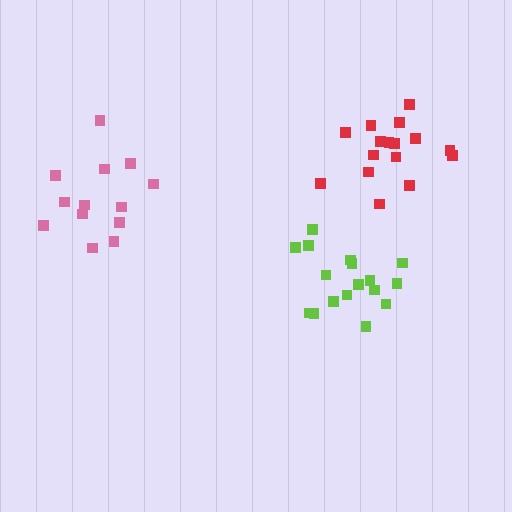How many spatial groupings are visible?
There are 3 spatial groupings.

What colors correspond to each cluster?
The clusters are colored: lime, pink, red.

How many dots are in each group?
Group 1: 17 dots, Group 2: 13 dots, Group 3: 16 dots (46 total).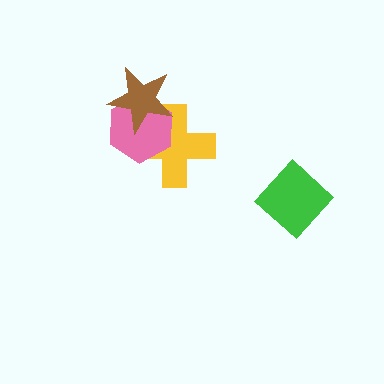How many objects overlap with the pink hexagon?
2 objects overlap with the pink hexagon.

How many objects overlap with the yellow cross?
2 objects overlap with the yellow cross.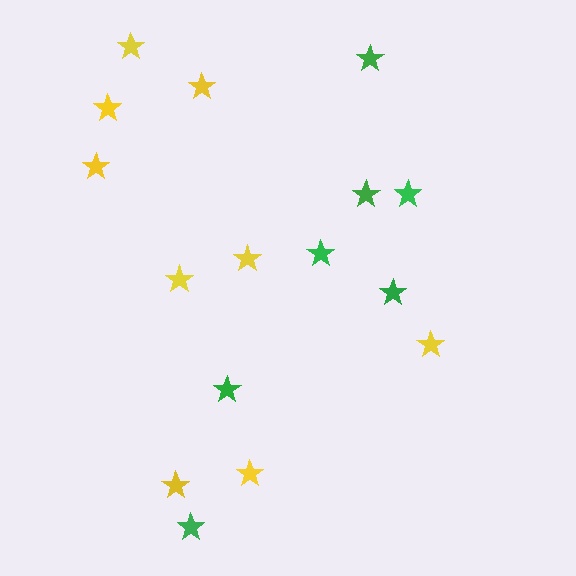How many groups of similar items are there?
There are 2 groups: one group of green stars (7) and one group of yellow stars (9).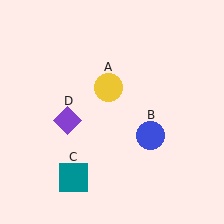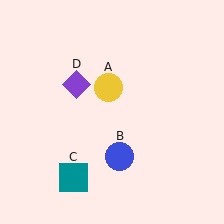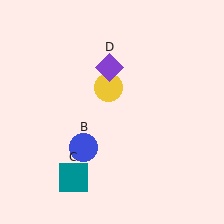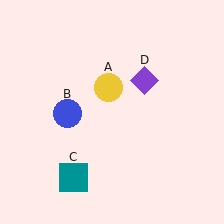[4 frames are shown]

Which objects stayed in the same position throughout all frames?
Yellow circle (object A) and teal square (object C) remained stationary.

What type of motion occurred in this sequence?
The blue circle (object B), purple diamond (object D) rotated clockwise around the center of the scene.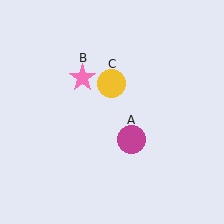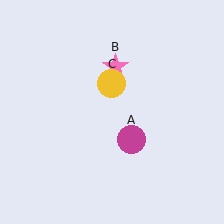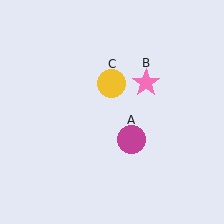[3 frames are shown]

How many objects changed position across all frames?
1 object changed position: pink star (object B).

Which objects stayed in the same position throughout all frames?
Magenta circle (object A) and yellow circle (object C) remained stationary.